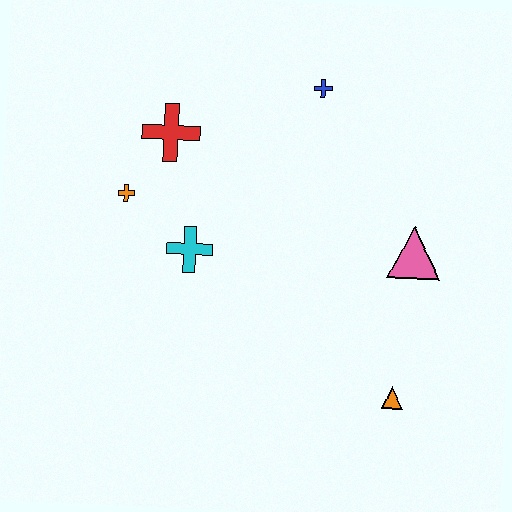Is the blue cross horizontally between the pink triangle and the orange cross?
Yes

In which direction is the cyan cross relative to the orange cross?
The cyan cross is to the right of the orange cross.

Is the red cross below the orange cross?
No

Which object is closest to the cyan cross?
The orange cross is closest to the cyan cross.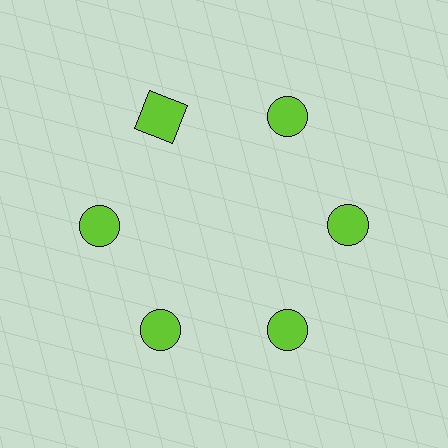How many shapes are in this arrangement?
There are 6 shapes arranged in a ring pattern.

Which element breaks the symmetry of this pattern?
The lime square at roughly the 11 o'clock position breaks the symmetry. All other shapes are lime circles.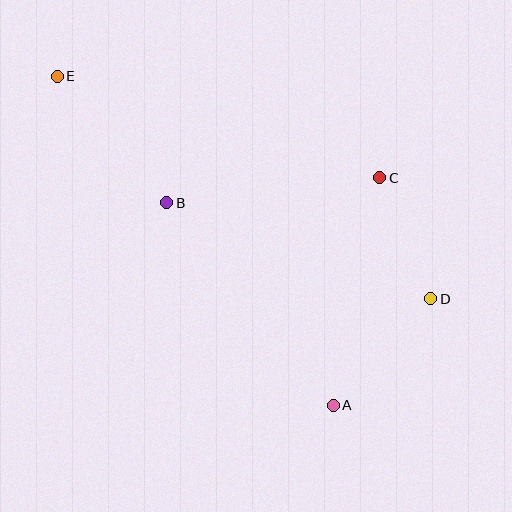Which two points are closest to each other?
Points C and D are closest to each other.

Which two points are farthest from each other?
Points D and E are farthest from each other.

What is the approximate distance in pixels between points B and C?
The distance between B and C is approximately 214 pixels.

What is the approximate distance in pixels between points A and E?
The distance between A and E is approximately 429 pixels.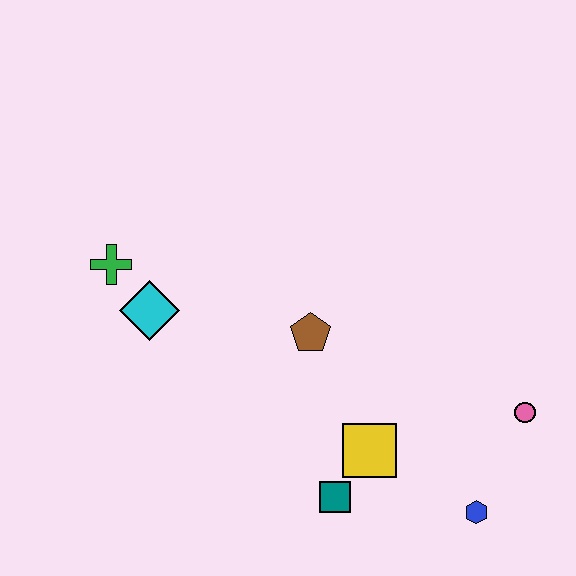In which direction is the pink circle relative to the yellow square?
The pink circle is to the right of the yellow square.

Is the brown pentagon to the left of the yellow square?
Yes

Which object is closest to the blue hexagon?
The pink circle is closest to the blue hexagon.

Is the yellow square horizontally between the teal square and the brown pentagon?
No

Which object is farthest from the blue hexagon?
The green cross is farthest from the blue hexagon.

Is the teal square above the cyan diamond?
No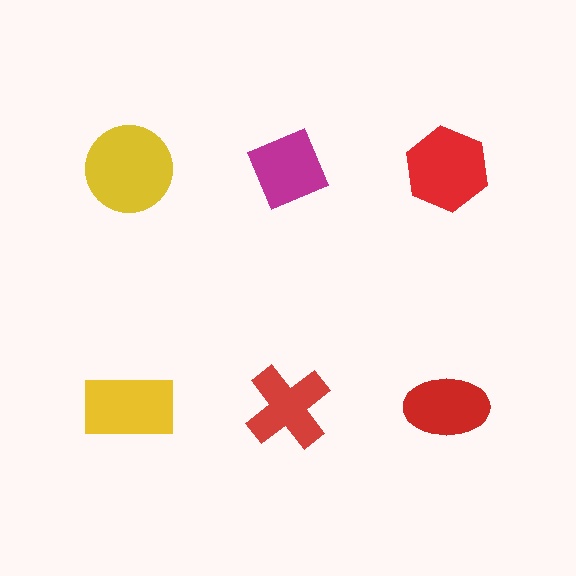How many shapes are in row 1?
3 shapes.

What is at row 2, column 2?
A red cross.